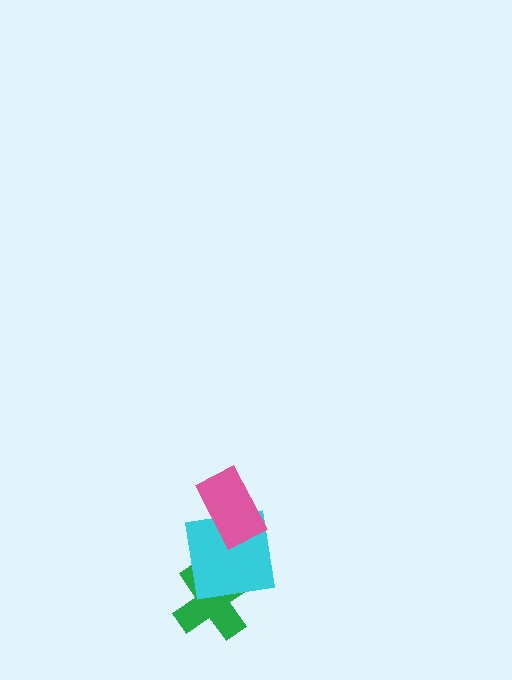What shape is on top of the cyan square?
The pink rectangle is on top of the cyan square.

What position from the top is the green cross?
The green cross is 3rd from the top.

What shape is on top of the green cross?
The cyan square is on top of the green cross.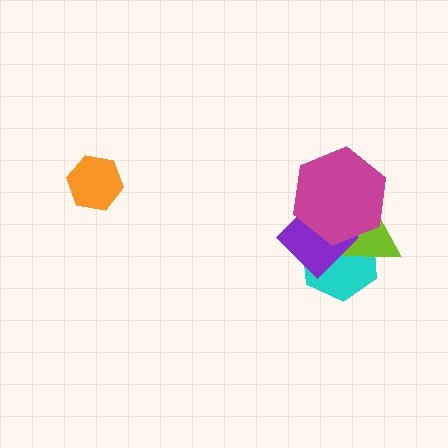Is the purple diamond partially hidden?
Yes, it is partially covered by another shape.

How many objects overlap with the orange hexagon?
0 objects overlap with the orange hexagon.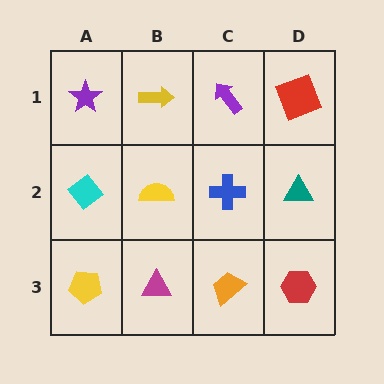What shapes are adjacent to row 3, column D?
A teal triangle (row 2, column D), an orange trapezoid (row 3, column C).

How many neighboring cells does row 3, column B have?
3.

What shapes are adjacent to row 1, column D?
A teal triangle (row 2, column D), a purple arrow (row 1, column C).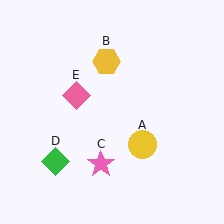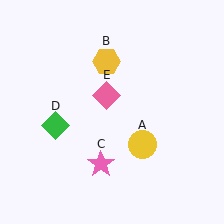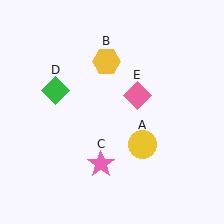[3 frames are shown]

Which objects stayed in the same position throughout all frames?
Yellow circle (object A) and yellow hexagon (object B) and pink star (object C) remained stationary.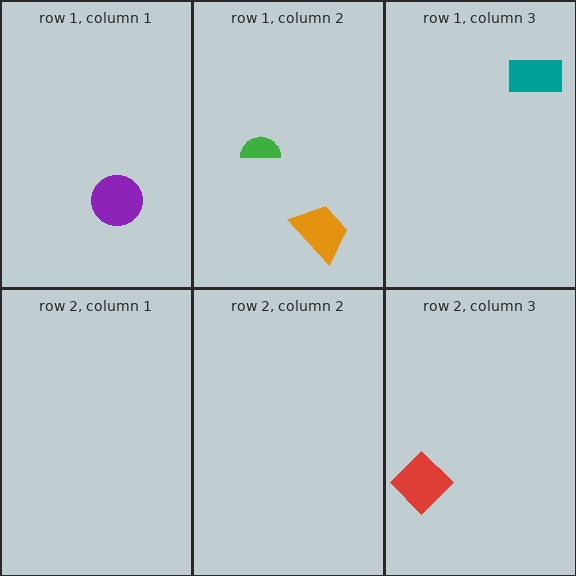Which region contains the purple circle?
The row 1, column 1 region.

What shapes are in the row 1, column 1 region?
The purple circle.